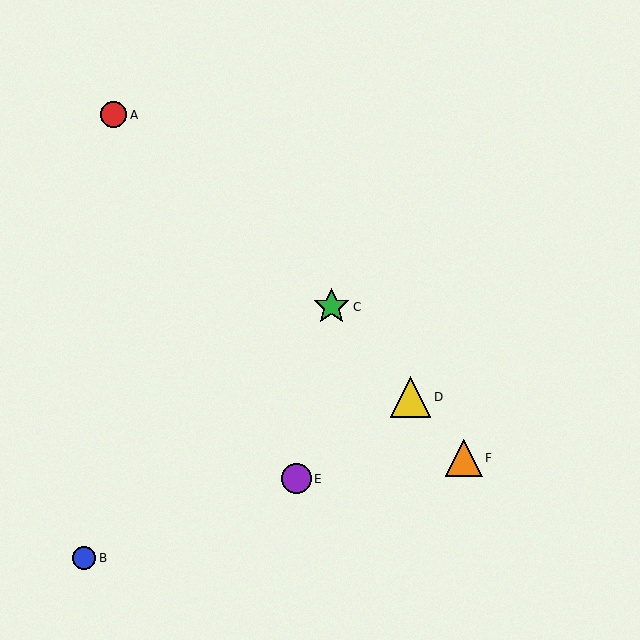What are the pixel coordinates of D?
Object D is at (411, 397).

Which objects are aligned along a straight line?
Objects C, D, F are aligned along a straight line.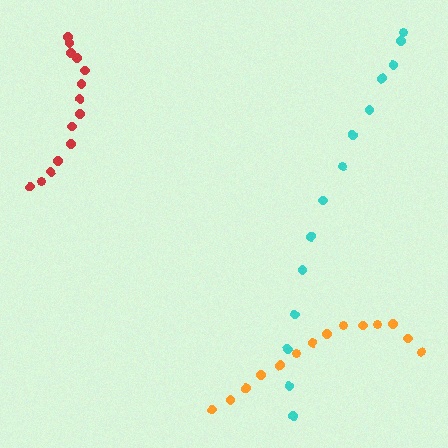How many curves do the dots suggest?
There are 3 distinct paths.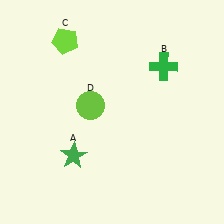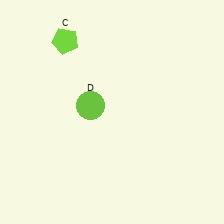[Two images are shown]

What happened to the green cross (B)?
The green cross (B) was removed in Image 2. It was in the top-right area of Image 1.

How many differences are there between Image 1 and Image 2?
There are 2 differences between the two images.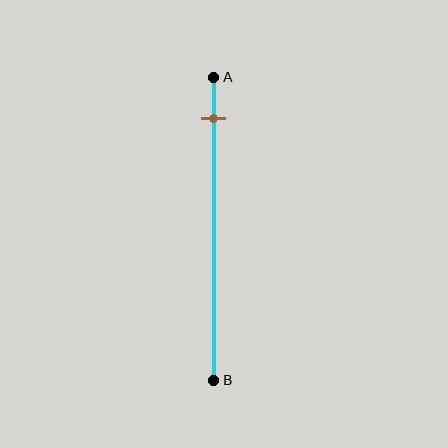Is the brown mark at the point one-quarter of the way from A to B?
No, the mark is at about 15% from A, not at the 25% one-quarter point.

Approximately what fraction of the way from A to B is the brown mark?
The brown mark is approximately 15% of the way from A to B.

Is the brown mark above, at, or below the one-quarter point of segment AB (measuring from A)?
The brown mark is above the one-quarter point of segment AB.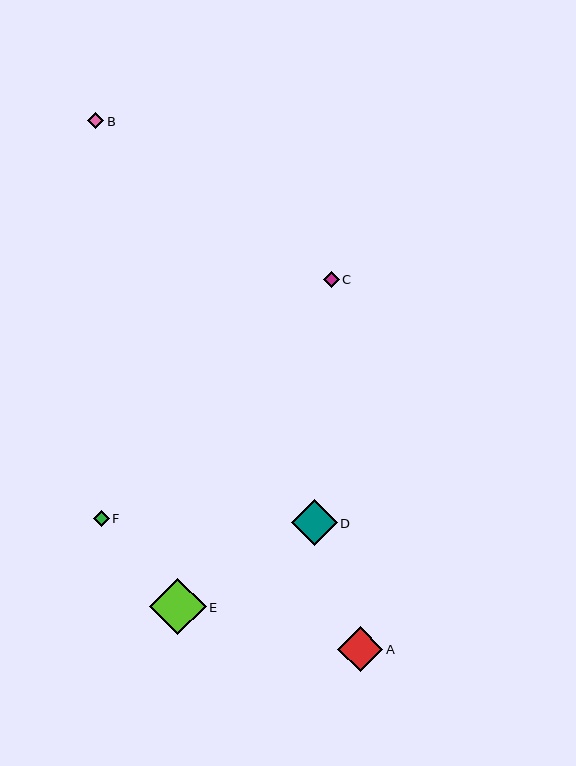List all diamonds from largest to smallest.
From largest to smallest: E, D, A, F, B, C.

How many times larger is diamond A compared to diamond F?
Diamond A is approximately 2.8 times the size of diamond F.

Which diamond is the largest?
Diamond E is the largest with a size of approximately 56 pixels.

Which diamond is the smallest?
Diamond C is the smallest with a size of approximately 16 pixels.